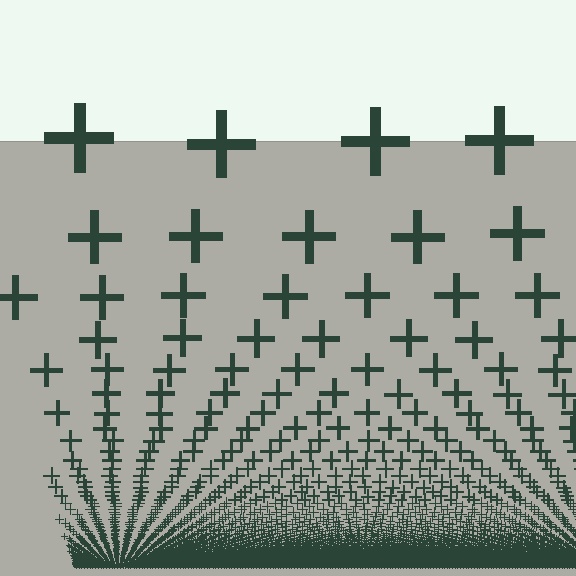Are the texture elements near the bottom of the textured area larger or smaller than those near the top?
Smaller. The gradient is inverted — elements near the bottom are smaller and denser.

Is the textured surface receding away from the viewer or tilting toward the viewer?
The surface appears to tilt toward the viewer. Texture elements get larger and sparser toward the top.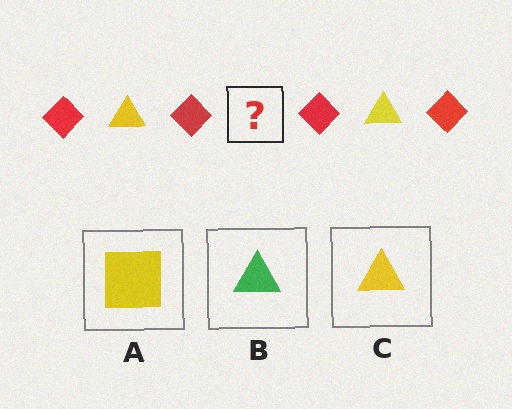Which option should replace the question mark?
Option C.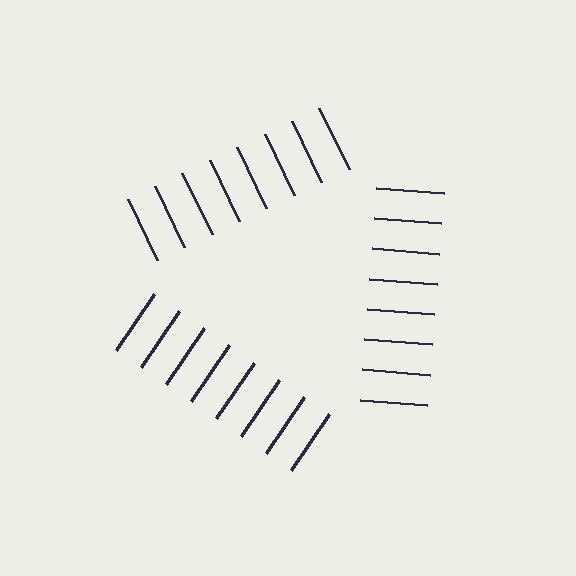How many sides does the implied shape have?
3 sides — the line-ends trace a triangle.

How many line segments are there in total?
24 — 8 along each of the 3 edges.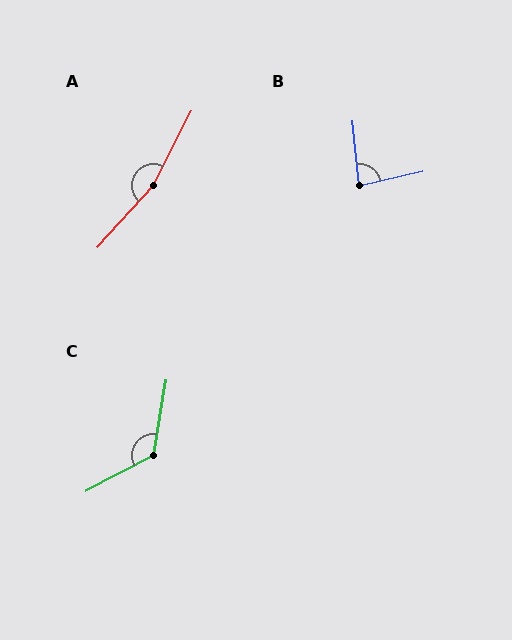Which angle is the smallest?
B, at approximately 83 degrees.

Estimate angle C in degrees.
Approximately 127 degrees.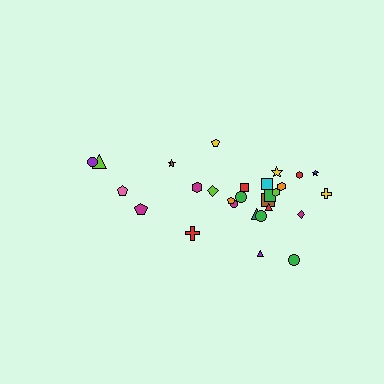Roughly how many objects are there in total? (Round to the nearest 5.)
Roughly 30 objects in total.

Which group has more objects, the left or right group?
The right group.